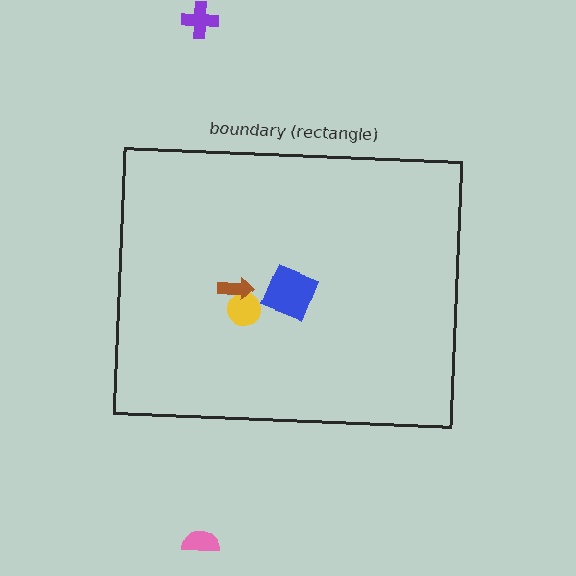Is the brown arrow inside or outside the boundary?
Inside.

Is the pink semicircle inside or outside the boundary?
Outside.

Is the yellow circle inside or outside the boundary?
Inside.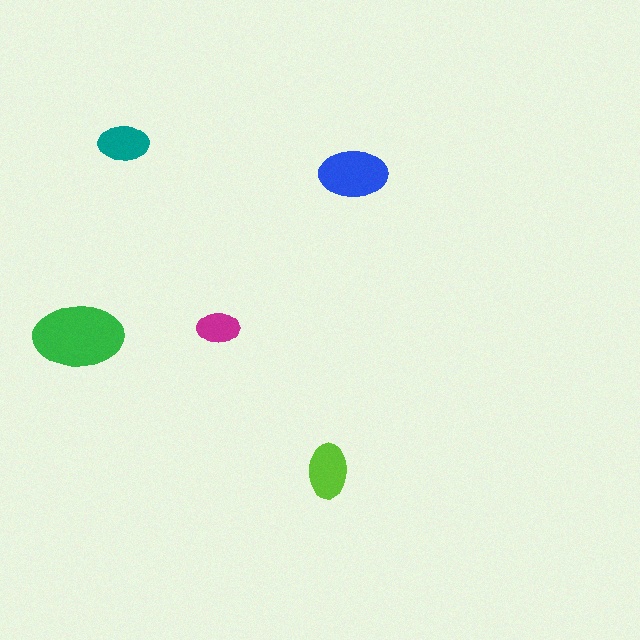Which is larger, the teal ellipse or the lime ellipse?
The lime one.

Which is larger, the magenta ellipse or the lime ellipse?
The lime one.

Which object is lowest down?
The lime ellipse is bottommost.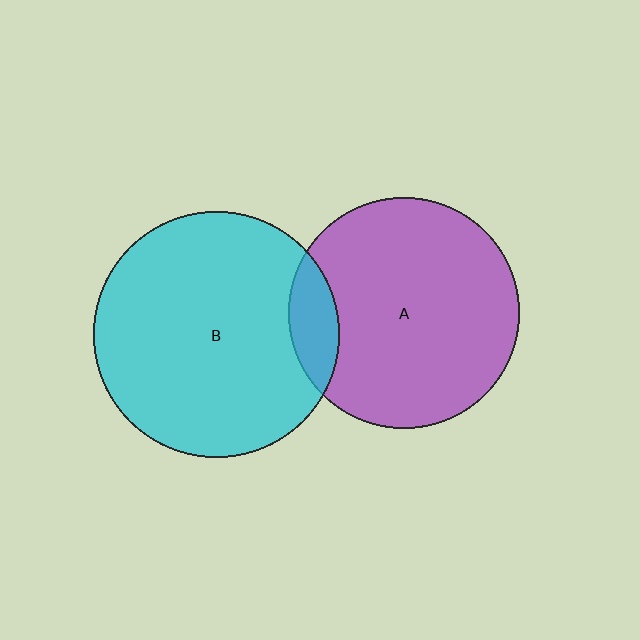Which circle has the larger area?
Circle B (cyan).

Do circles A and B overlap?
Yes.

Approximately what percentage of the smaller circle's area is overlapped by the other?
Approximately 10%.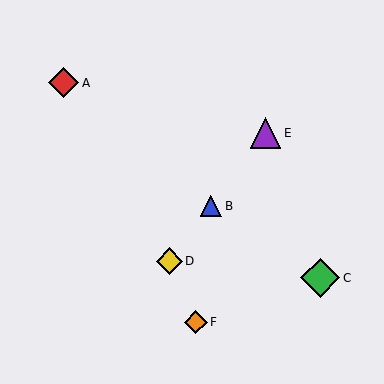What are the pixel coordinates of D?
Object D is at (169, 261).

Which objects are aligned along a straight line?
Objects B, D, E are aligned along a straight line.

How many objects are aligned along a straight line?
3 objects (B, D, E) are aligned along a straight line.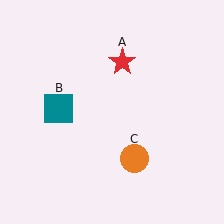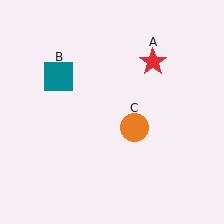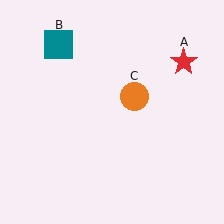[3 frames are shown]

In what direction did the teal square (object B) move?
The teal square (object B) moved up.